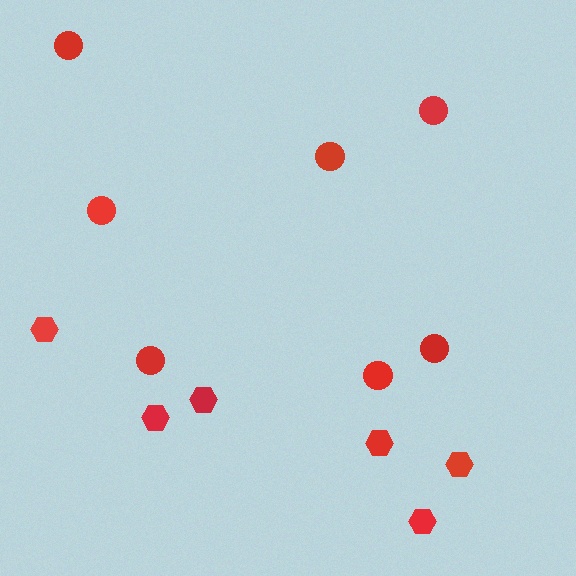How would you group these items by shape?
There are 2 groups: one group of circles (7) and one group of hexagons (6).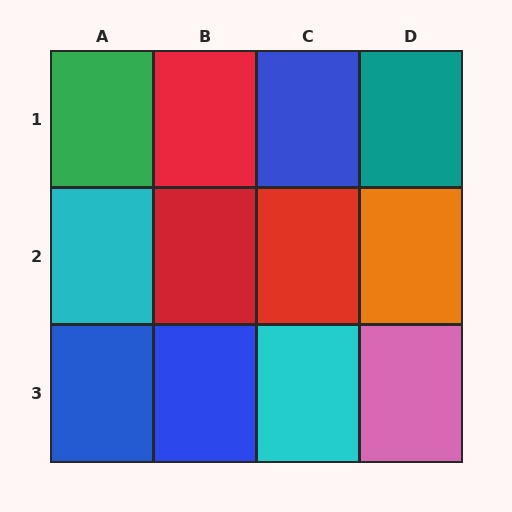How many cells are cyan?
2 cells are cyan.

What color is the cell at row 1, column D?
Teal.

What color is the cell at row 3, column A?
Blue.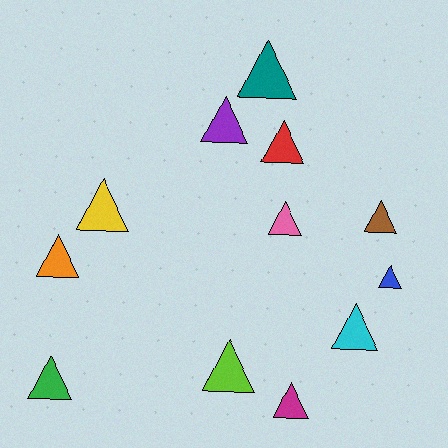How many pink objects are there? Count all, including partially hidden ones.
There is 1 pink object.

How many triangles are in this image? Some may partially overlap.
There are 12 triangles.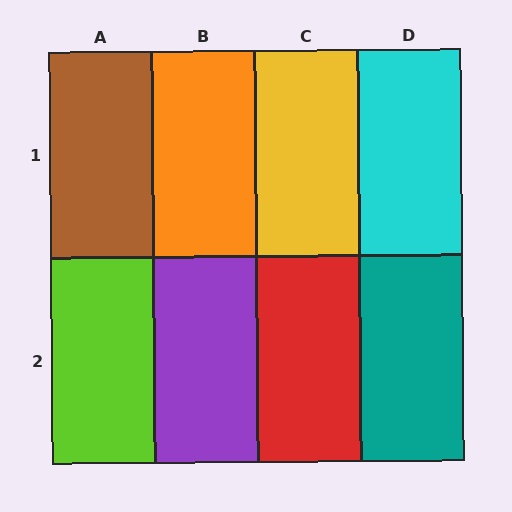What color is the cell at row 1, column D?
Cyan.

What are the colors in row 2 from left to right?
Lime, purple, red, teal.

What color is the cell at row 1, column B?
Orange.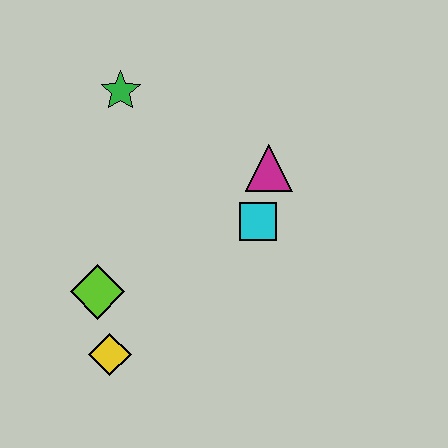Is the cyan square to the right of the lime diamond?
Yes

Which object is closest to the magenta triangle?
The cyan square is closest to the magenta triangle.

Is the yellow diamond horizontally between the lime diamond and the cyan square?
Yes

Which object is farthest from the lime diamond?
The magenta triangle is farthest from the lime diamond.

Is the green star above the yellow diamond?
Yes